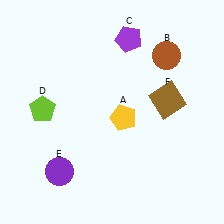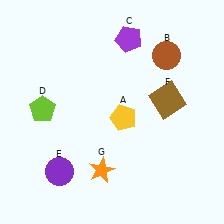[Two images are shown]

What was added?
An orange star (G) was added in Image 2.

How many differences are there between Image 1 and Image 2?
There is 1 difference between the two images.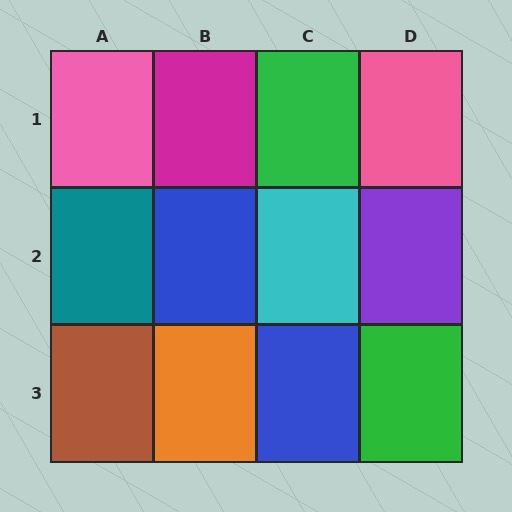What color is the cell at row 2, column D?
Purple.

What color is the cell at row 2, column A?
Teal.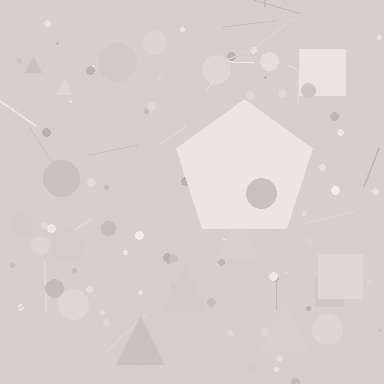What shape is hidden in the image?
A pentagon is hidden in the image.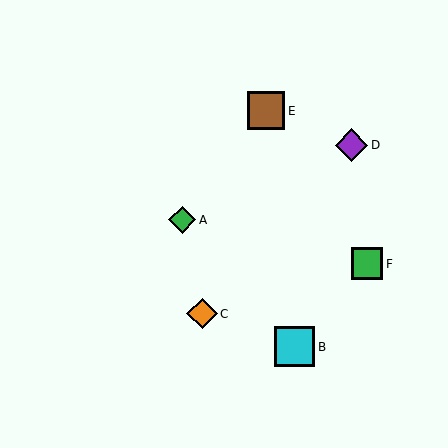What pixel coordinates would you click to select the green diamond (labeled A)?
Click at (182, 220) to select the green diamond A.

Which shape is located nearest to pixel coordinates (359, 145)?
The purple diamond (labeled D) at (351, 145) is nearest to that location.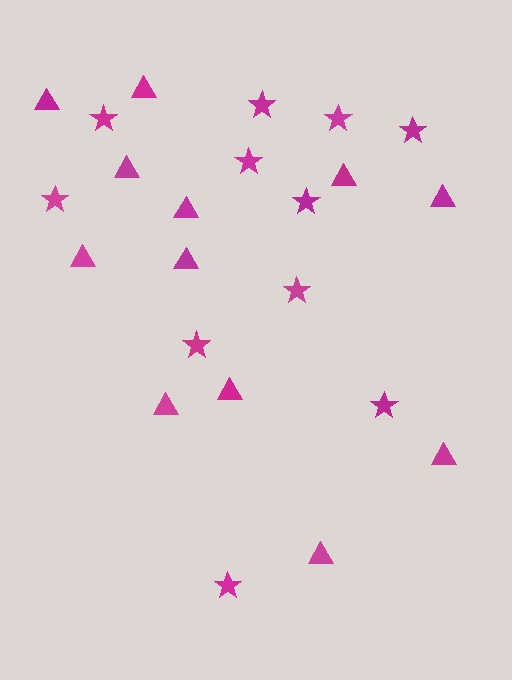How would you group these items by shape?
There are 2 groups: one group of triangles (12) and one group of stars (11).